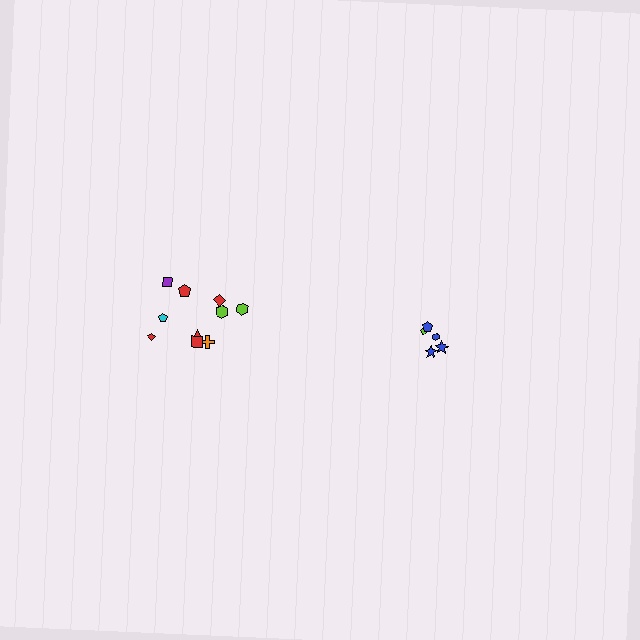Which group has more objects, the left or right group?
The left group.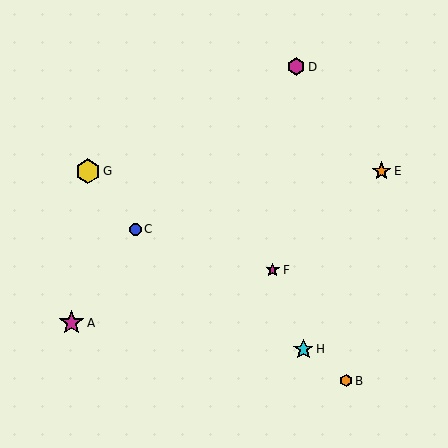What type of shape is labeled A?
Shape A is a magenta star.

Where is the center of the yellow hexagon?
The center of the yellow hexagon is at (88, 171).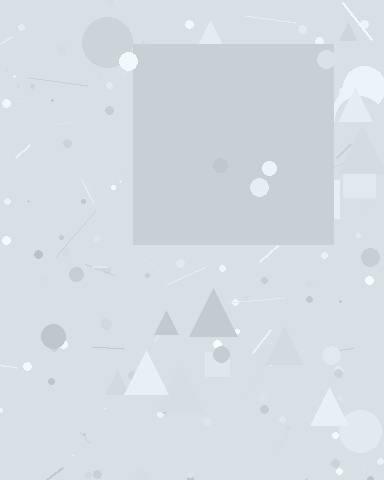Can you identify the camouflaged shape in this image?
The camouflaged shape is a square.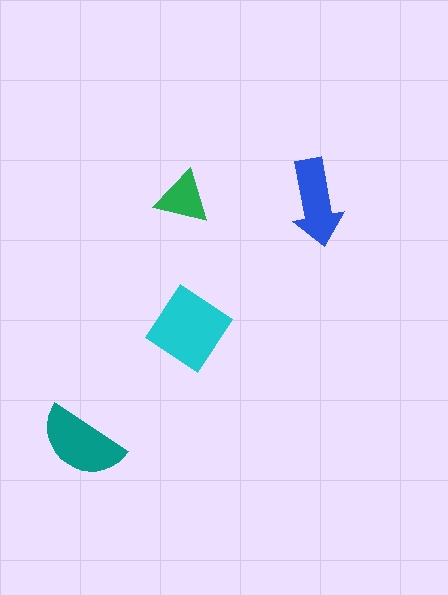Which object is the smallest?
The green triangle.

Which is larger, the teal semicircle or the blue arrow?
The teal semicircle.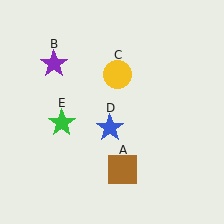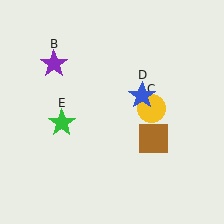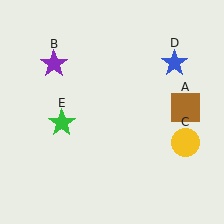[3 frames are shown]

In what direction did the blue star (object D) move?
The blue star (object D) moved up and to the right.